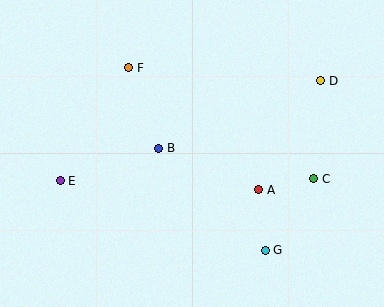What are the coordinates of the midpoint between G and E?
The midpoint between G and E is at (163, 216).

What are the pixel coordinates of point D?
Point D is at (321, 81).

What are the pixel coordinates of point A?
Point A is at (259, 190).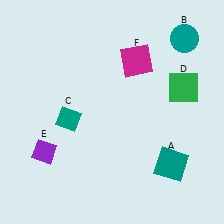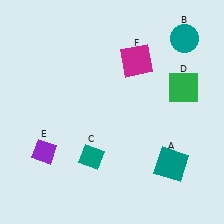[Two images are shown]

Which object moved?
The teal diamond (C) moved down.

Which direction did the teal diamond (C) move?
The teal diamond (C) moved down.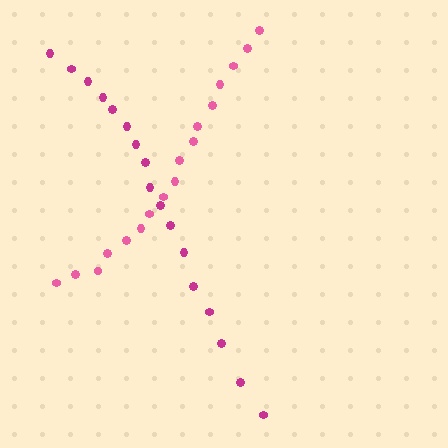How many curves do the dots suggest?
There are 2 distinct paths.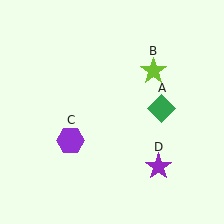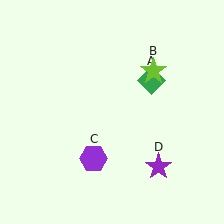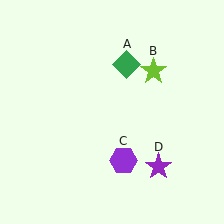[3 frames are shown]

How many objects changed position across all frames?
2 objects changed position: green diamond (object A), purple hexagon (object C).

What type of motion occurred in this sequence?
The green diamond (object A), purple hexagon (object C) rotated counterclockwise around the center of the scene.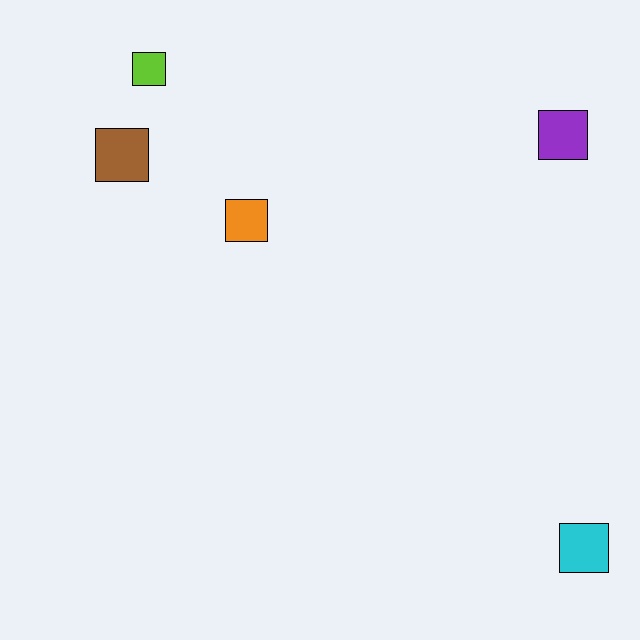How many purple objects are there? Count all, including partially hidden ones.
There is 1 purple object.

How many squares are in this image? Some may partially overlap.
There are 5 squares.